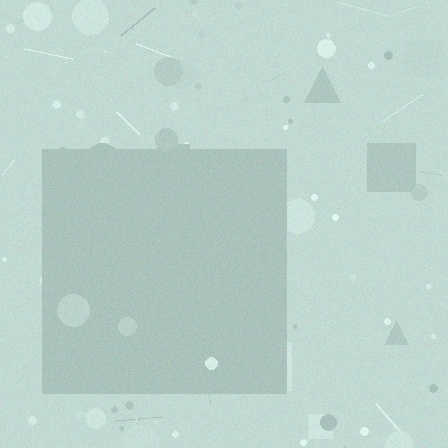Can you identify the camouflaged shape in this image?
The camouflaged shape is a square.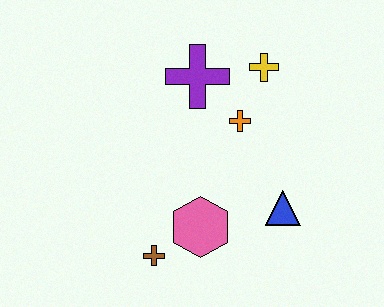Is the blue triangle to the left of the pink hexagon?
No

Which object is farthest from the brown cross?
The yellow cross is farthest from the brown cross.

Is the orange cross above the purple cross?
No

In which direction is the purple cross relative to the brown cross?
The purple cross is above the brown cross.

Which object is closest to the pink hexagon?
The brown cross is closest to the pink hexagon.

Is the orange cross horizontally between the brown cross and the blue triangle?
Yes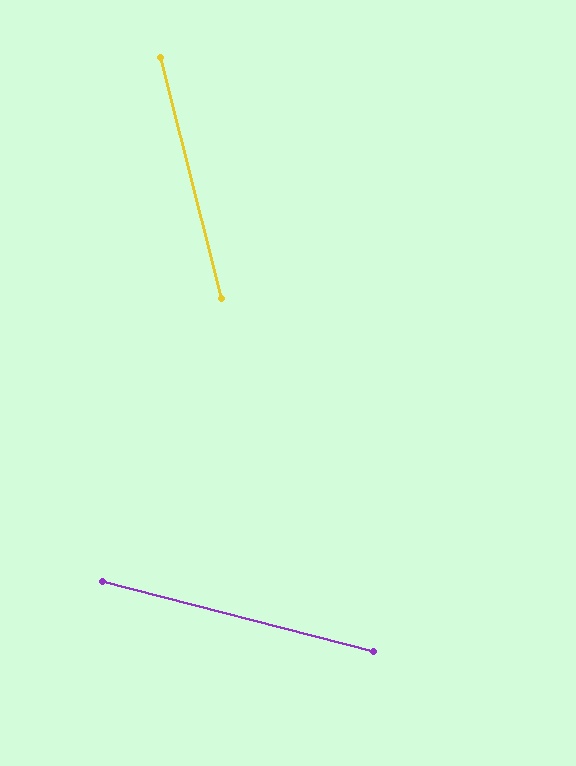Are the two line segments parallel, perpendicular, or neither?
Neither parallel nor perpendicular — they differ by about 61°.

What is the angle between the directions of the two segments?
Approximately 61 degrees.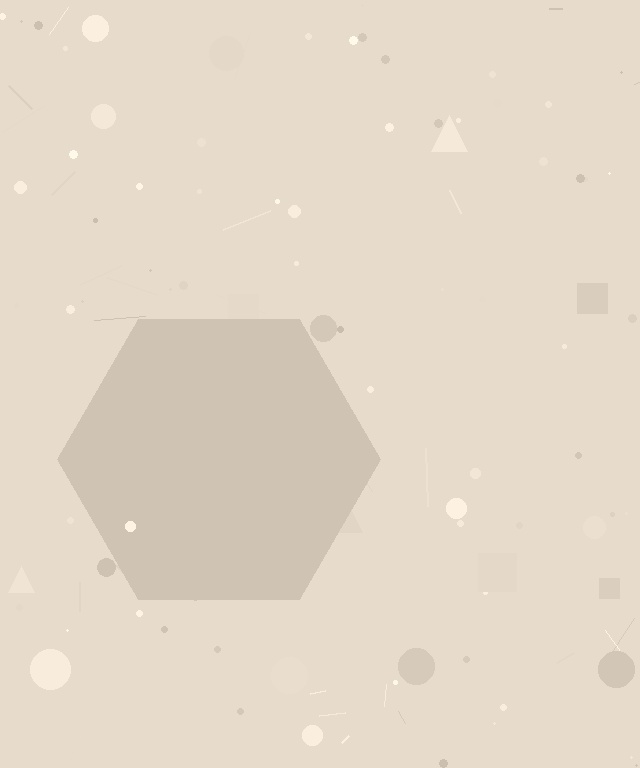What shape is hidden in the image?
A hexagon is hidden in the image.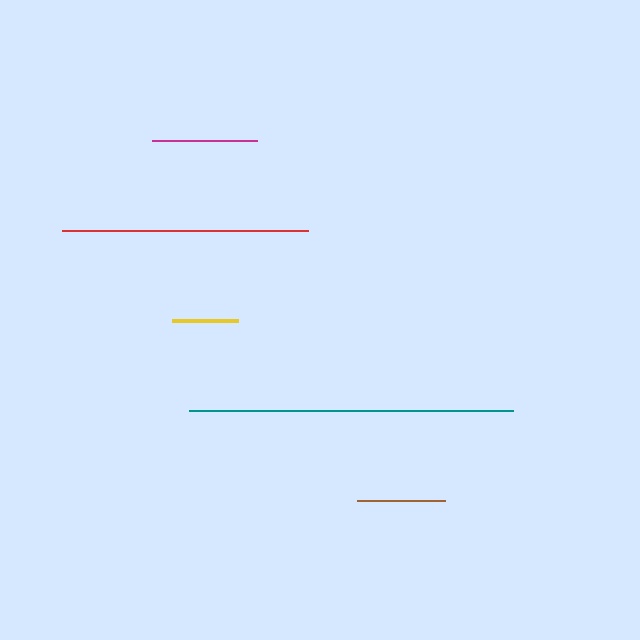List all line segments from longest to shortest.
From longest to shortest: teal, red, magenta, brown, yellow.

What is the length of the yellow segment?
The yellow segment is approximately 66 pixels long.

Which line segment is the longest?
The teal line is the longest at approximately 324 pixels.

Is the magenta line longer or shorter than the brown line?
The magenta line is longer than the brown line.